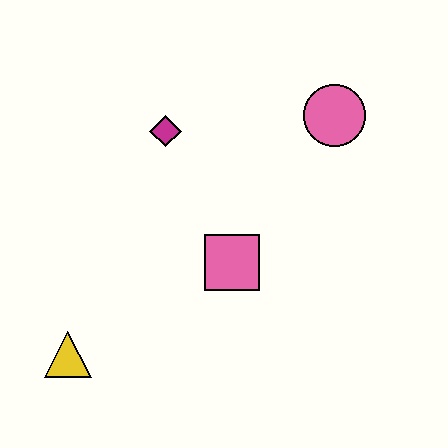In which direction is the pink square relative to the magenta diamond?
The pink square is below the magenta diamond.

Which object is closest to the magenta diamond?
The pink square is closest to the magenta diamond.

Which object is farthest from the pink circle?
The yellow triangle is farthest from the pink circle.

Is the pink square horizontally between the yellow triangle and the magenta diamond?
No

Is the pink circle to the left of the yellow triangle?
No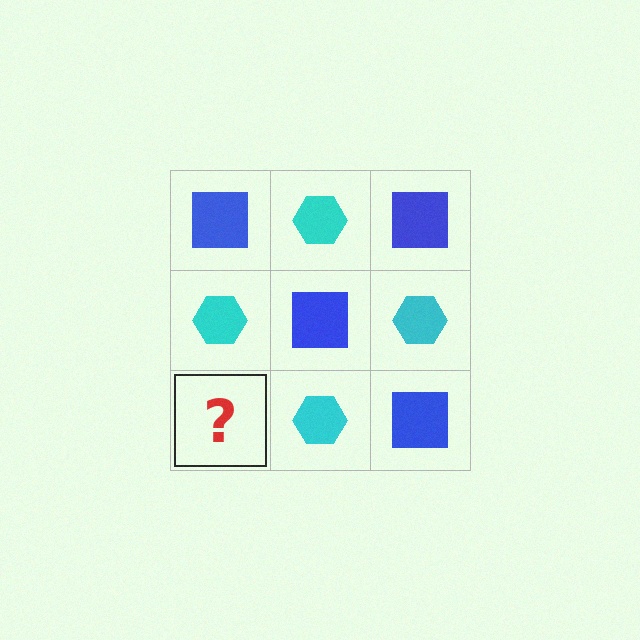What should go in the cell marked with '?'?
The missing cell should contain a blue square.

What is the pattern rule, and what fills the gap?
The rule is that it alternates blue square and cyan hexagon in a checkerboard pattern. The gap should be filled with a blue square.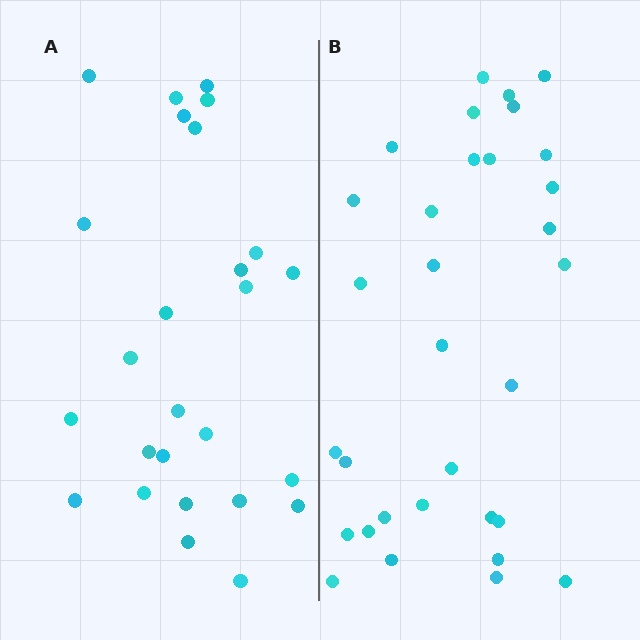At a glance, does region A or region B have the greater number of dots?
Region B (the right region) has more dots.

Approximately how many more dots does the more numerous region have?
Region B has about 6 more dots than region A.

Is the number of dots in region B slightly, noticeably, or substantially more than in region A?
Region B has only slightly more — the two regions are fairly close. The ratio is roughly 1.2 to 1.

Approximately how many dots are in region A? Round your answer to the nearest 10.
About 30 dots. (The exact count is 26, which rounds to 30.)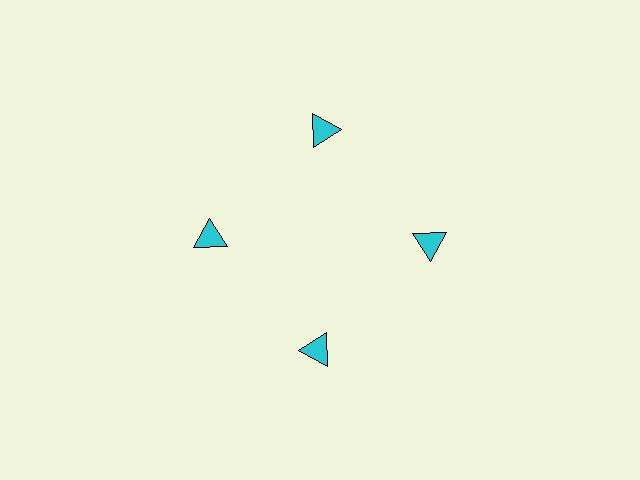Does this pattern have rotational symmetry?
Yes, this pattern has 4-fold rotational symmetry. It looks the same after rotating 90 degrees around the center.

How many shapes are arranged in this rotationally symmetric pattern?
There are 4 shapes, arranged in 4 groups of 1.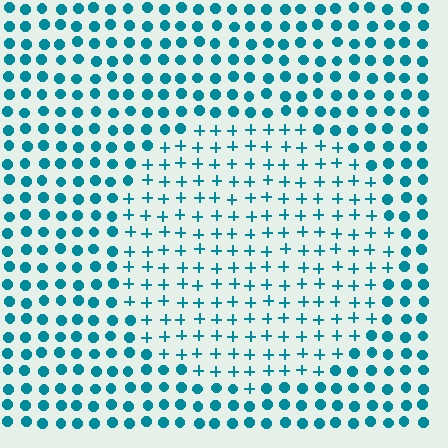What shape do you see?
I see a circle.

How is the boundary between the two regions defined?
The boundary is defined by a change in element shape: plus signs inside vs. circles outside. All elements share the same color and spacing.